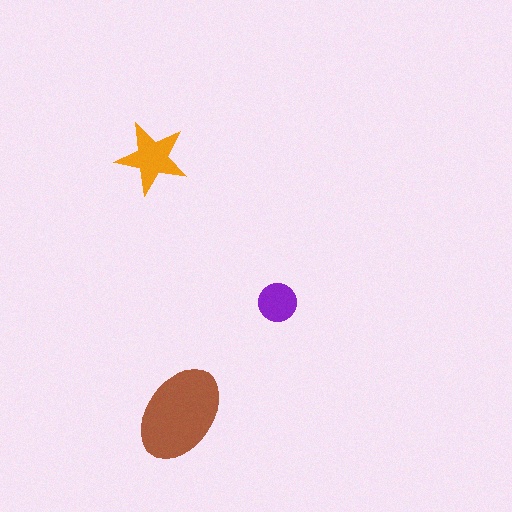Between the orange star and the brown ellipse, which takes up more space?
The brown ellipse.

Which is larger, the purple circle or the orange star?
The orange star.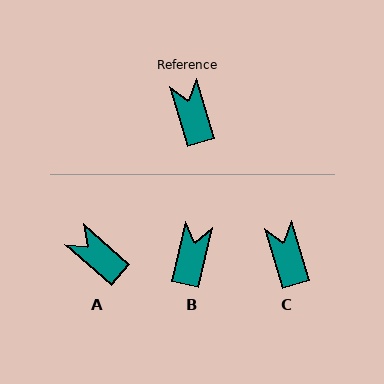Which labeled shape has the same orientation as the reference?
C.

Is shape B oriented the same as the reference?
No, it is off by about 30 degrees.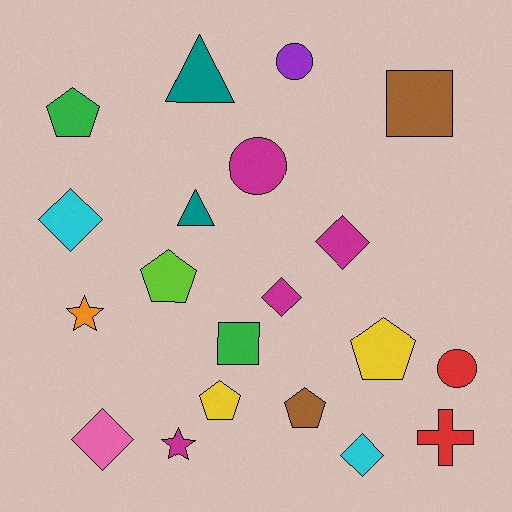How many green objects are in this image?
There are 2 green objects.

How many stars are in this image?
There are 2 stars.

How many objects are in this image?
There are 20 objects.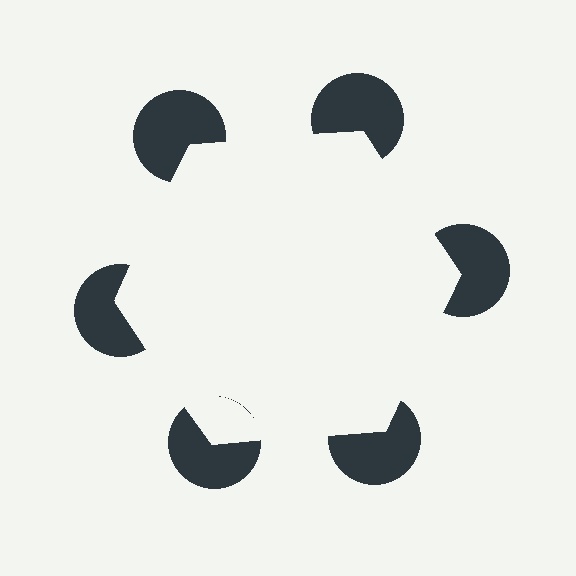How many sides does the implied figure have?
6 sides.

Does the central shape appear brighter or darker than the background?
It typically appears slightly brighter than the background, even though no actual brightness change is drawn.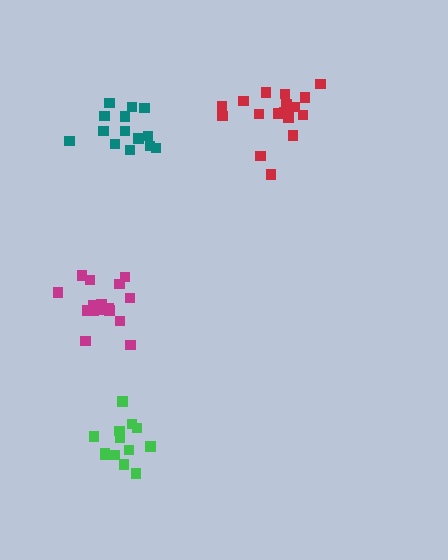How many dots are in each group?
Group 1: 19 dots, Group 2: 14 dots, Group 3: 13 dots, Group 4: 16 dots (62 total).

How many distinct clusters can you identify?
There are 4 distinct clusters.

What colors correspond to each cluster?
The clusters are colored: red, teal, green, magenta.